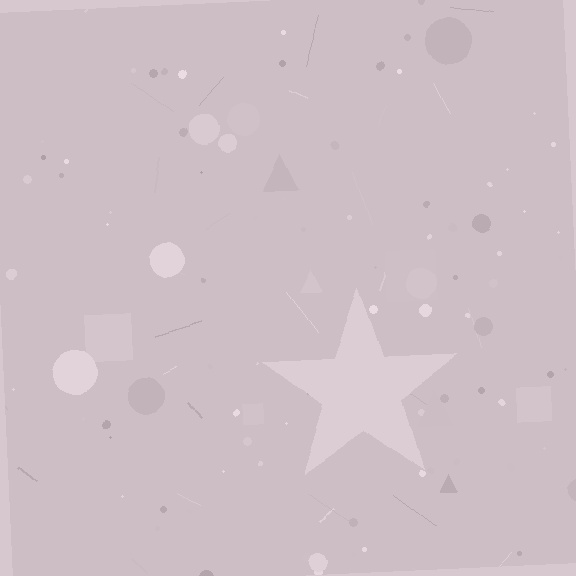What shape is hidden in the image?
A star is hidden in the image.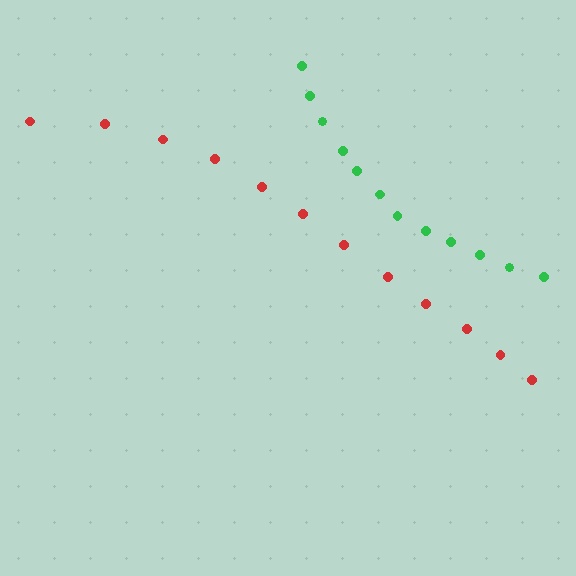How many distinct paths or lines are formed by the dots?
There are 2 distinct paths.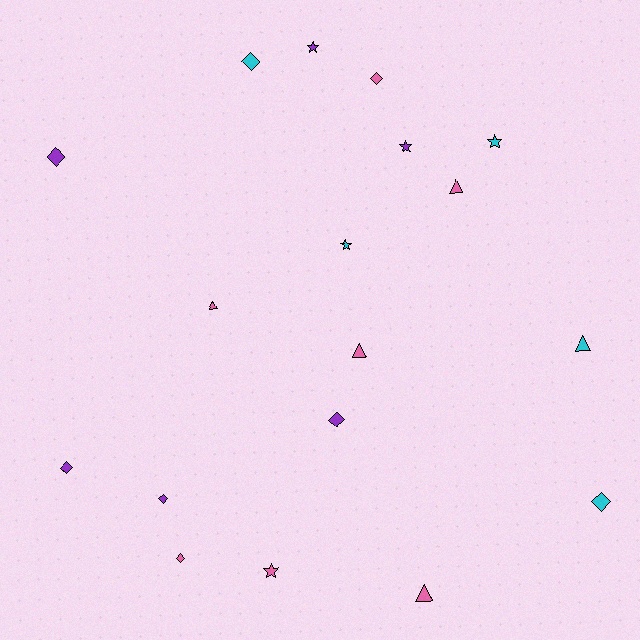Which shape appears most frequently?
Diamond, with 8 objects.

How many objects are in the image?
There are 18 objects.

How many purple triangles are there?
There are no purple triangles.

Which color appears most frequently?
Pink, with 7 objects.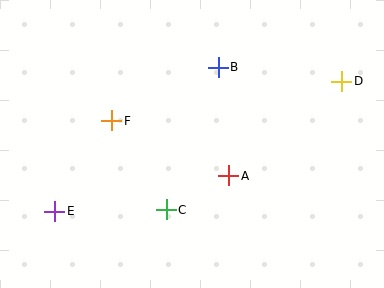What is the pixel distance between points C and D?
The distance between C and D is 218 pixels.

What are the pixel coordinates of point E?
Point E is at (55, 211).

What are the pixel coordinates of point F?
Point F is at (112, 121).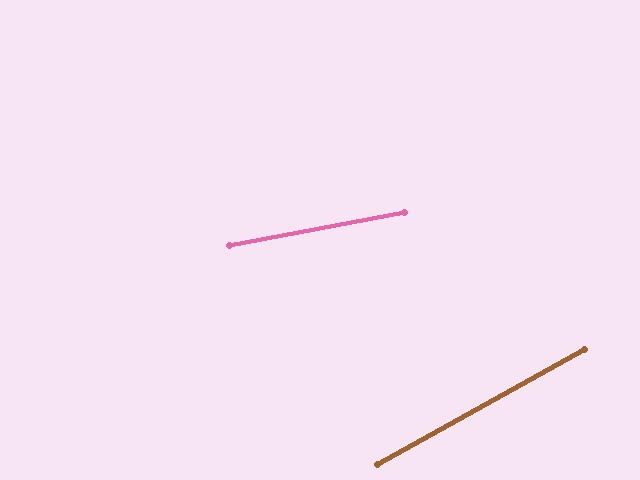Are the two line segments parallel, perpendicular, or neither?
Neither parallel nor perpendicular — they differ by about 18°.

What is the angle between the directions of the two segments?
Approximately 18 degrees.